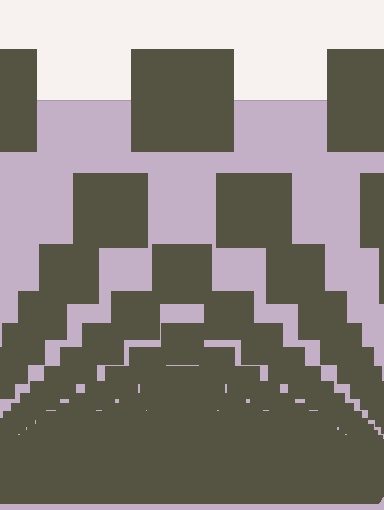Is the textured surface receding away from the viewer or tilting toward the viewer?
The surface appears to tilt toward the viewer. Texture elements get larger and sparser toward the top.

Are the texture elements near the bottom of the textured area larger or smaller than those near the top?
Smaller. The gradient is inverted — elements near the bottom are smaller and denser.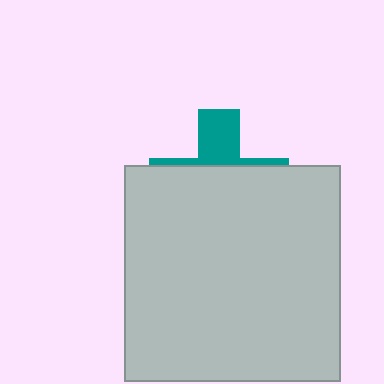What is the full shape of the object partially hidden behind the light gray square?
The partially hidden object is a teal cross.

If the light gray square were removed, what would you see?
You would see the complete teal cross.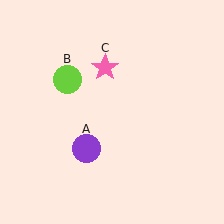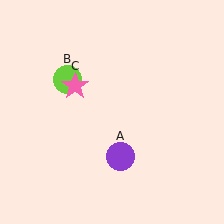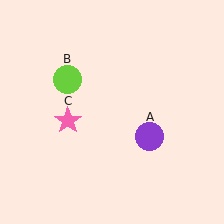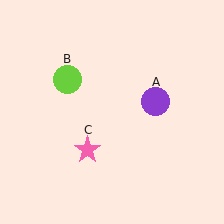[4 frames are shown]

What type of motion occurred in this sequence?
The purple circle (object A), pink star (object C) rotated counterclockwise around the center of the scene.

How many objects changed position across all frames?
2 objects changed position: purple circle (object A), pink star (object C).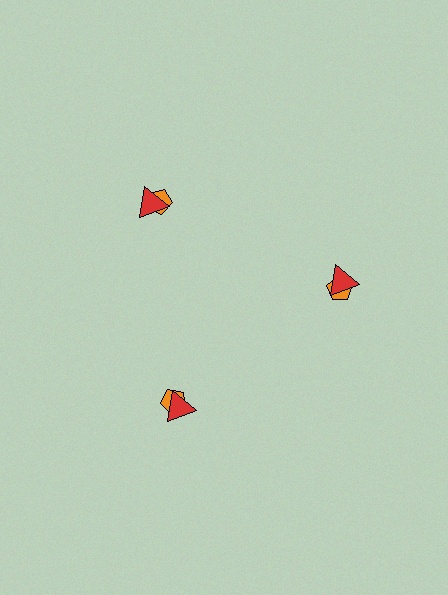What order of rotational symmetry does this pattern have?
This pattern has 3-fold rotational symmetry.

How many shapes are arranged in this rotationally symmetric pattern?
There are 6 shapes, arranged in 3 groups of 2.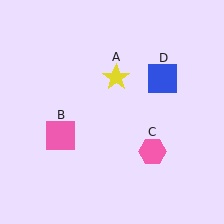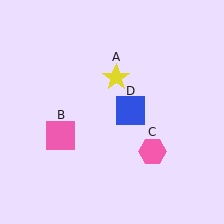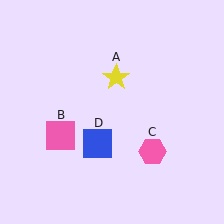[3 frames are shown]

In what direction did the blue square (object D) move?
The blue square (object D) moved down and to the left.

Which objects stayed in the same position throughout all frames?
Yellow star (object A) and pink square (object B) and pink hexagon (object C) remained stationary.